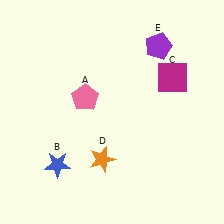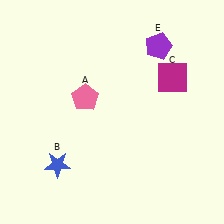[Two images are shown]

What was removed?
The orange star (D) was removed in Image 2.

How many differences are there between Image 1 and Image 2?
There is 1 difference between the two images.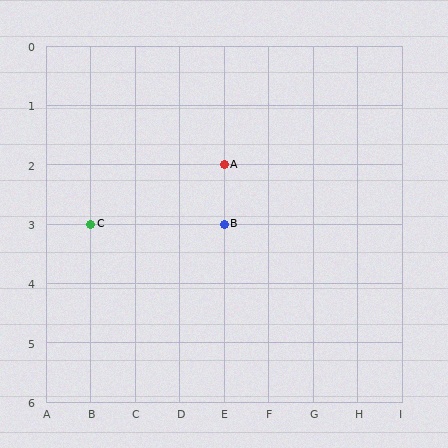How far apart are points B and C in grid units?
Points B and C are 3 columns apart.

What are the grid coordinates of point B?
Point B is at grid coordinates (E, 3).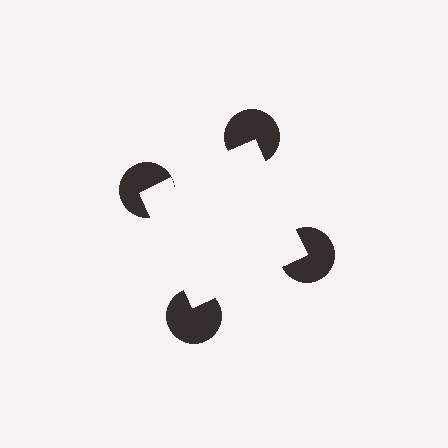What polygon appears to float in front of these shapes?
An illusory square — its edges are inferred from the aligned wedge cuts in the pac-man discs, not physically drawn.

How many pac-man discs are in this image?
There are 4 — one at each vertex of the illusory square.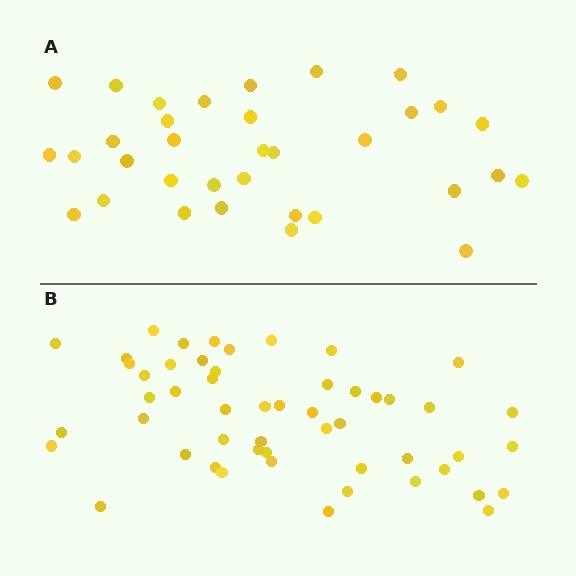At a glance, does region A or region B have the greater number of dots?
Region B (the bottom region) has more dots.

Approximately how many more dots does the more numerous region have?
Region B has approximately 20 more dots than region A.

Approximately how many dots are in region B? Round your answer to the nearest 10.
About 50 dots. (The exact count is 52, which rounds to 50.)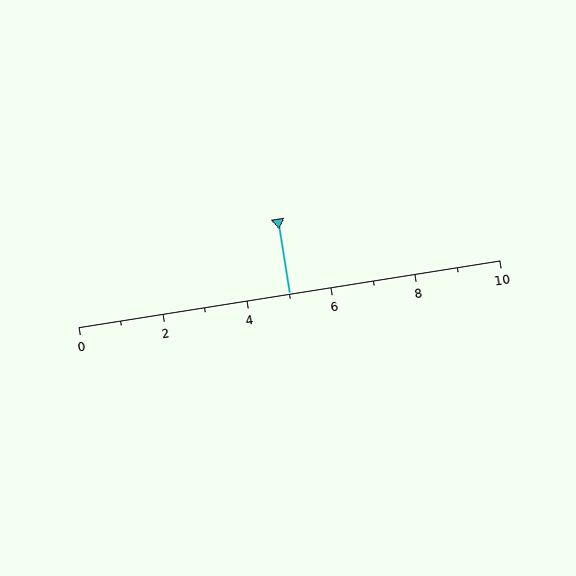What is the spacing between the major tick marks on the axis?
The major ticks are spaced 2 apart.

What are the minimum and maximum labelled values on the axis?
The axis runs from 0 to 10.